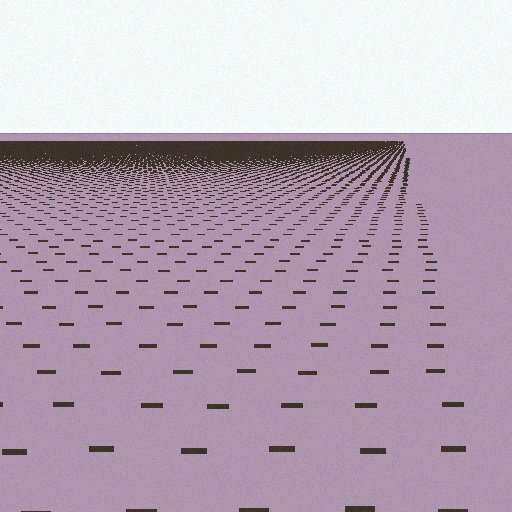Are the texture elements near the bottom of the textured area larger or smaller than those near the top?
Larger. Near the bottom, elements are closer to the viewer and appear at a bigger on-screen size.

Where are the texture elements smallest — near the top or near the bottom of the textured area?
Near the top.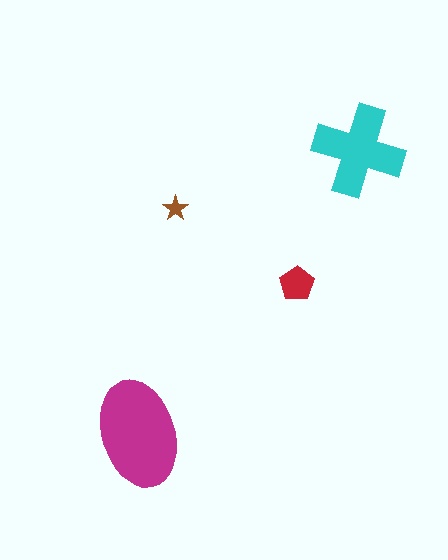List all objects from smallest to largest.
The brown star, the red pentagon, the cyan cross, the magenta ellipse.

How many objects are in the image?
There are 4 objects in the image.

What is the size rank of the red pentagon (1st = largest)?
3rd.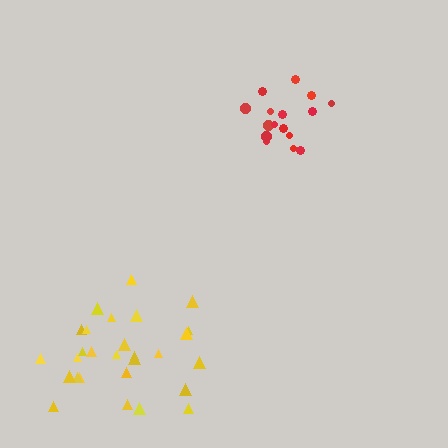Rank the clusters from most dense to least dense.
red, yellow.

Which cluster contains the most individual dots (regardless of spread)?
Yellow (28).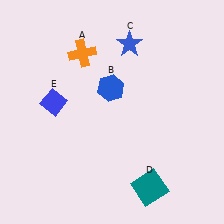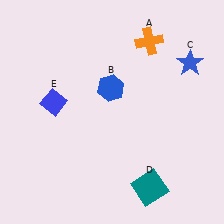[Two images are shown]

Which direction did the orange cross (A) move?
The orange cross (A) moved right.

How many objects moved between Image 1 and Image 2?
2 objects moved between the two images.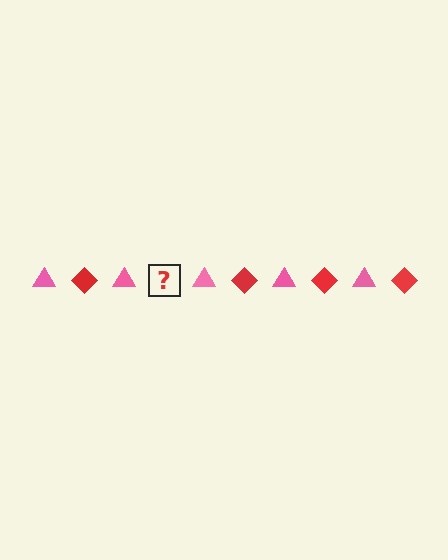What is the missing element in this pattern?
The missing element is a red diamond.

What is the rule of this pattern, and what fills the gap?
The rule is that the pattern alternates between pink triangle and red diamond. The gap should be filled with a red diamond.